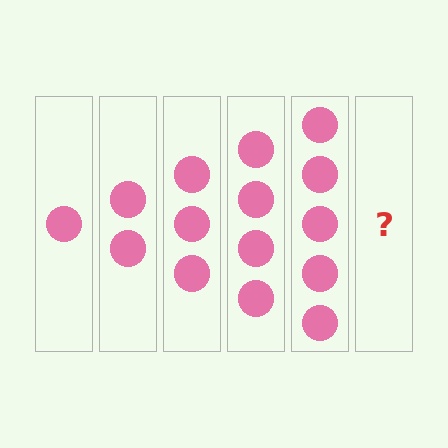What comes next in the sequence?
The next element should be 6 circles.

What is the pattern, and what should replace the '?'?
The pattern is that each step adds one more circle. The '?' should be 6 circles.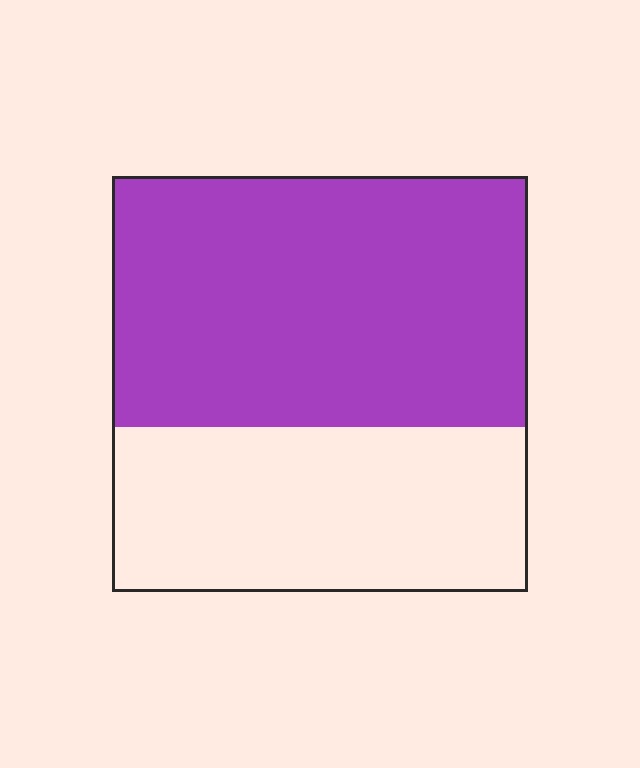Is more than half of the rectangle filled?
Yes.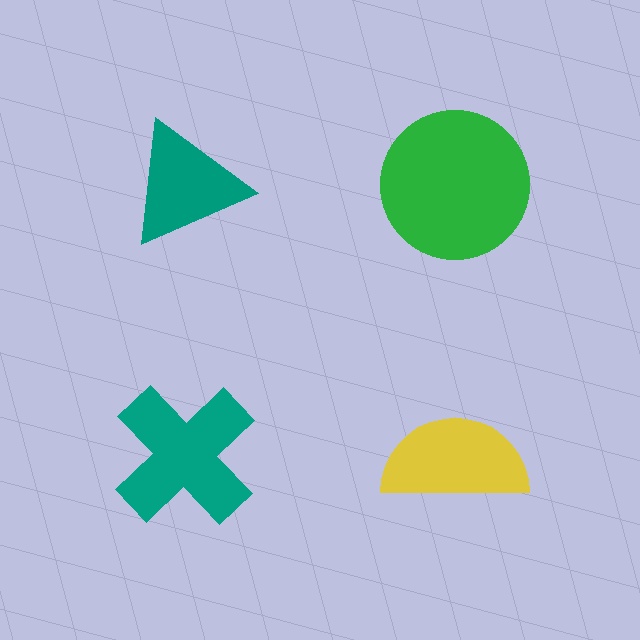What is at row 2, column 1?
A teal cross.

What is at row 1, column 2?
A green circle.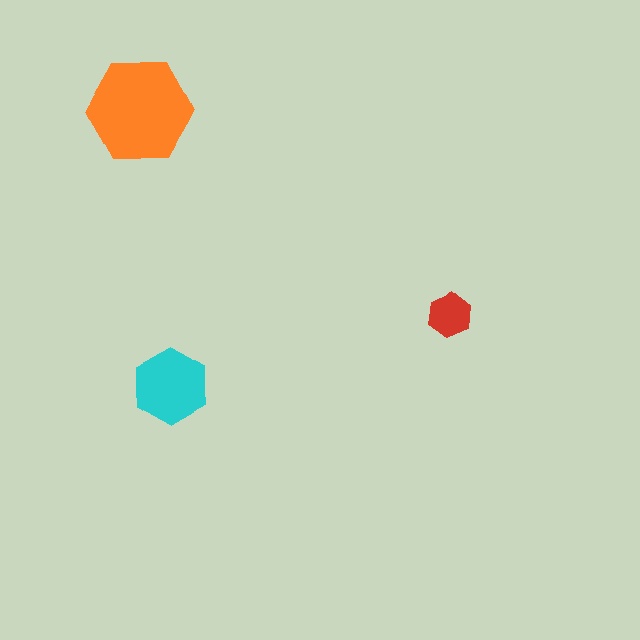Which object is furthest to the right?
The red hexagon is rightmost.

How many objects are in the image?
There are 3 objects in the image.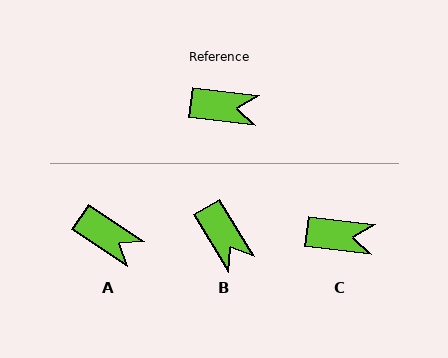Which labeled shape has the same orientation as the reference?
C.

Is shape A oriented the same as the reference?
No, it is off by about 26 degrees.